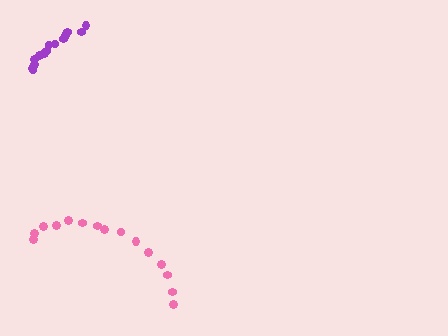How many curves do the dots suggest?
There are 2 distinct paths.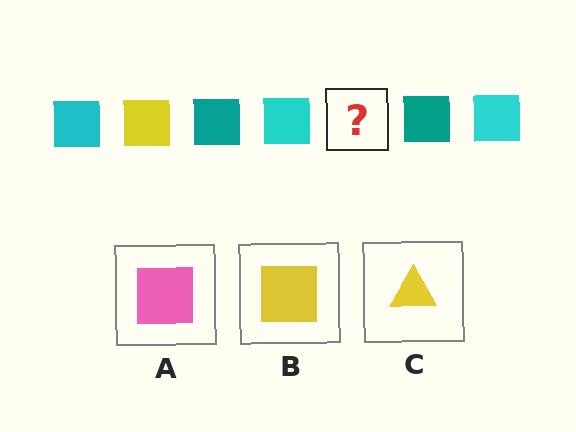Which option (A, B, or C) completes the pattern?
B.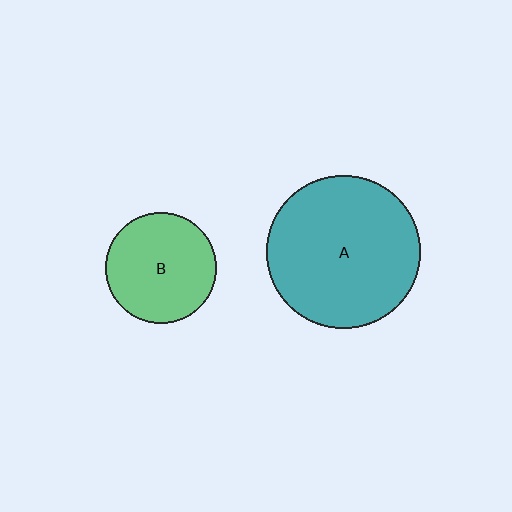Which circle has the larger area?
Circle A (teal).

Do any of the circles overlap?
No, none of the circles overlap.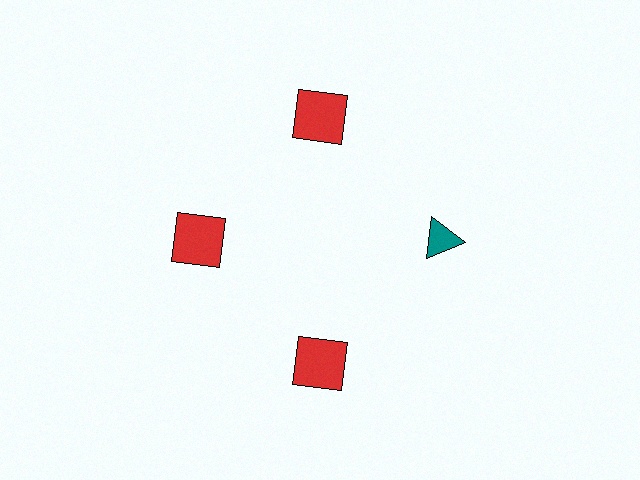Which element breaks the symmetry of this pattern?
The teal triangle at roughly the 3 o'clock position breaks the symmetry. All other shapes are red squares.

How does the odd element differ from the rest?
It differs in both color (teal instead of red) and shape (triangle instead of square).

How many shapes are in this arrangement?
There are 4 shapes arranged in a ring pattern.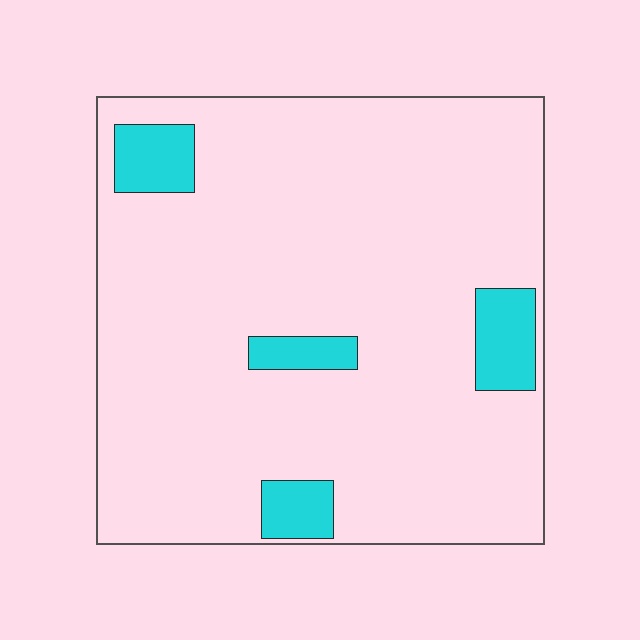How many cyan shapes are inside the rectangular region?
4.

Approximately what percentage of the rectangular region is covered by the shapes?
Approximately 10%.